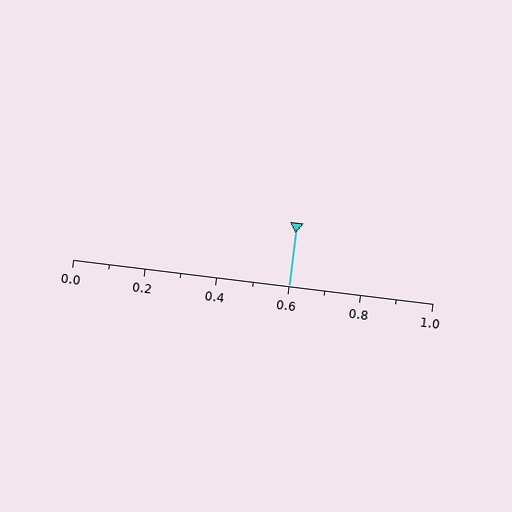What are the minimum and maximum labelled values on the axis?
The axis runs from 0.0 to 1.0.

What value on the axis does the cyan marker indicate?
The marker indicates approximately 0.6.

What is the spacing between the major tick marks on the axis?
The major ticks are spaced 0.2 apart.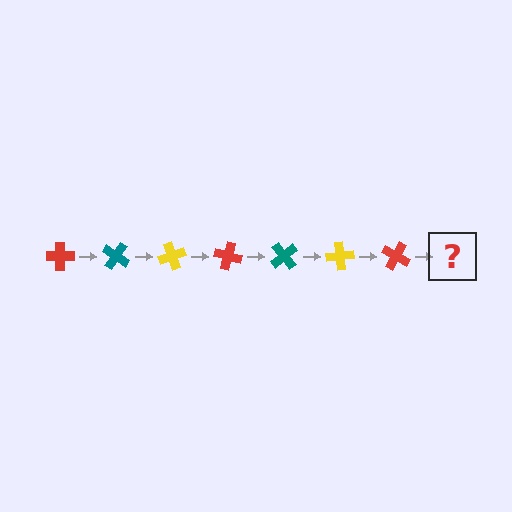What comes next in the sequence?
The next element should be a teal cross, rotated 245 degrees from the start.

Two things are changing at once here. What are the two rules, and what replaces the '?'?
The two rules are that it rotates 35 degrees each step and the color cycles through red, teal, and yellow. The '?' should be a teal cross, rotated 245 degrees from the start.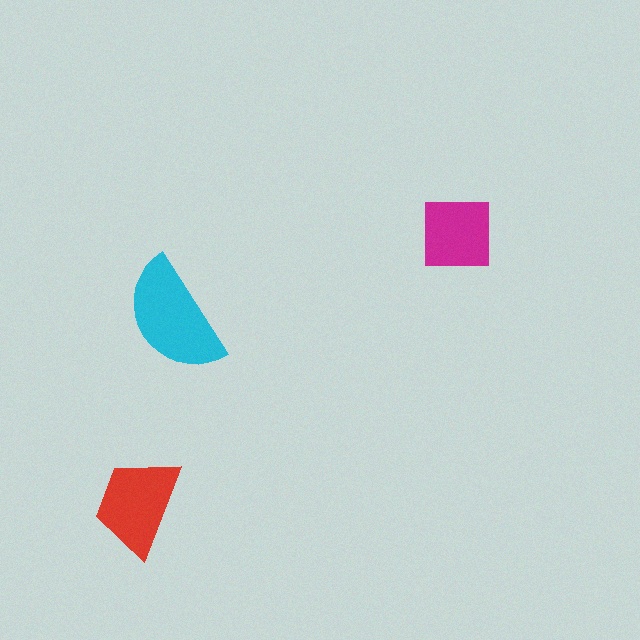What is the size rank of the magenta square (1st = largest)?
3rd.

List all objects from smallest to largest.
The magenta square, the red trapezoid, the cyan semicircle.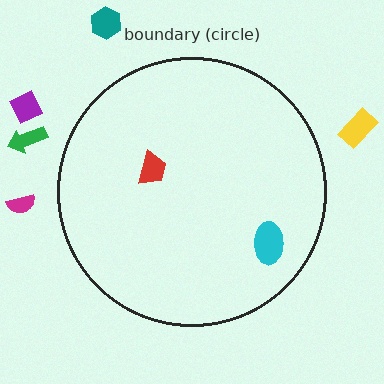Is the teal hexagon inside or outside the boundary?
Outside.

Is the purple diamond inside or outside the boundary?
Outside.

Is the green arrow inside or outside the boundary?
Outside.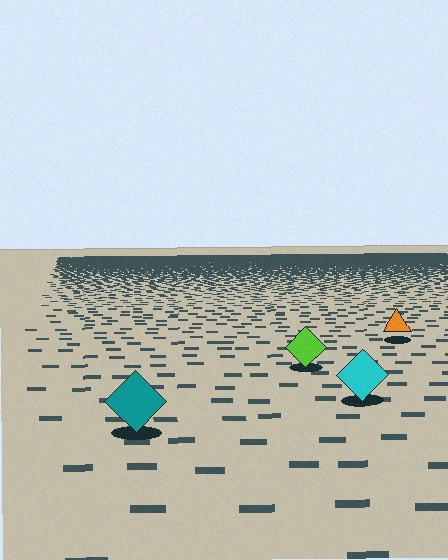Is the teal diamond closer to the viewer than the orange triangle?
Yes. The teal diamond is closer — you can tell from the texture gradient: the ground texture is coarser near it.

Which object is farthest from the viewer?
The orange triangle is farthest from the viewer. It appears smaller and the ground texture around it is denser.